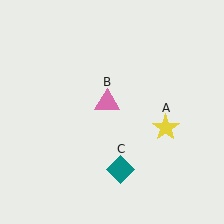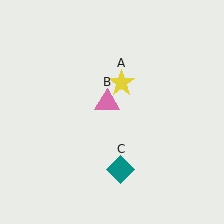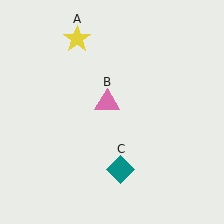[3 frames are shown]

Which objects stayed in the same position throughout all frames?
Pink triangle (object B) and teal diamond (object C) remained stationary.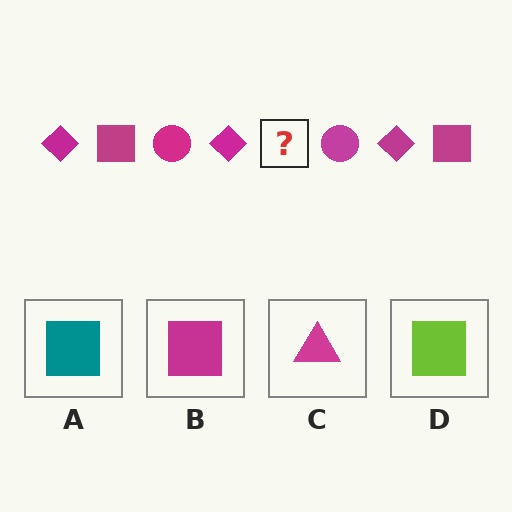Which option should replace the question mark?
Option B.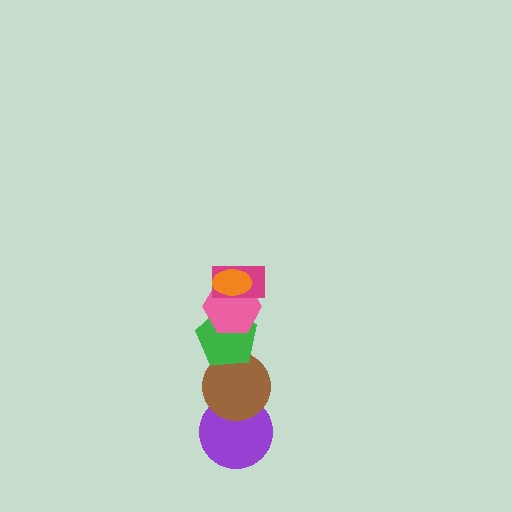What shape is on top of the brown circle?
The green pentagon is on top of the brown circle.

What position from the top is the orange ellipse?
The orange ellipse is 1st from the top.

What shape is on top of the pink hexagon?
The magenta rectangle is on top of the pink hexagon.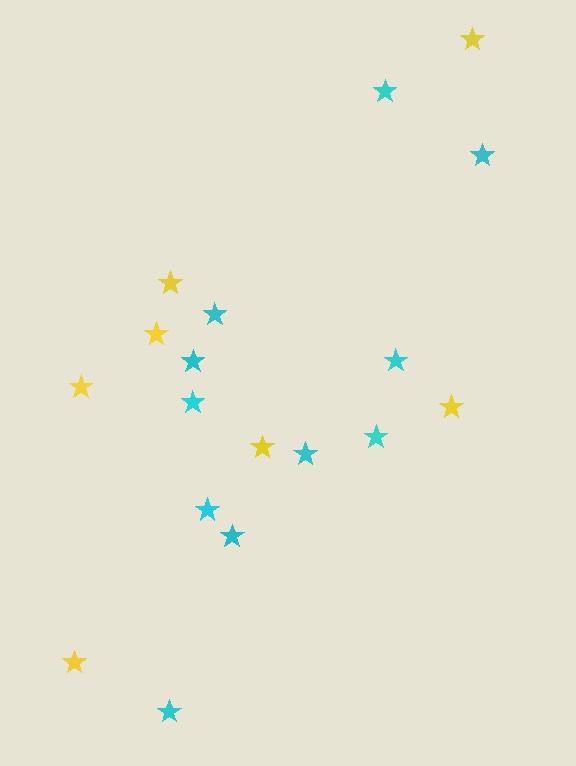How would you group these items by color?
There are 2 groups: one group of yellow stars (7) and one group of cyan stars (11).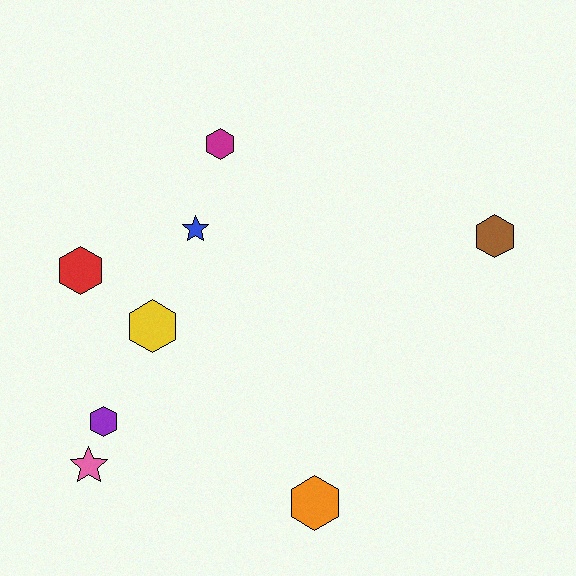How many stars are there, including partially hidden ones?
There are 2 stars.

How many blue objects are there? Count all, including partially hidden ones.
There is 1 blue object.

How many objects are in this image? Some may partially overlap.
There are 8 objects.